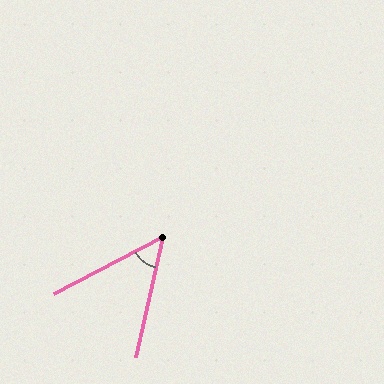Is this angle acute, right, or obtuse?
It is acute.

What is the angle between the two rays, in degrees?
Approximately 50 degrees.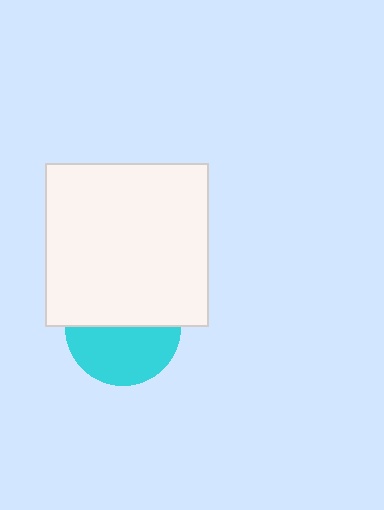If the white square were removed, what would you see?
You would see the complete cyan circle.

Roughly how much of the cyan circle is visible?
About half of it is visible (roughly 50%).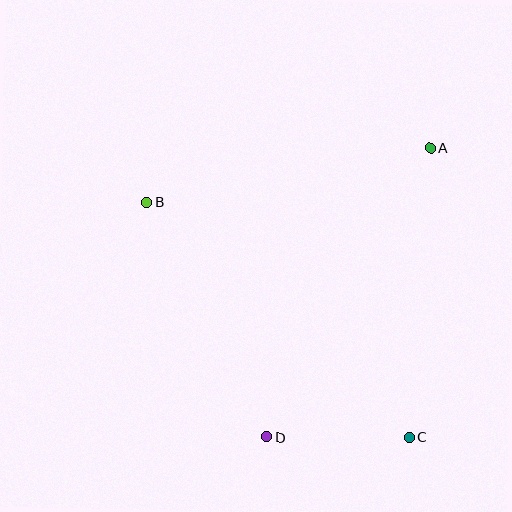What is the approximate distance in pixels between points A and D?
The distance between A and D is approximately 332 pixels.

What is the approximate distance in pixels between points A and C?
The distance between A and C is approximately 290 pixels.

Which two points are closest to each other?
Points C and D are closest to each other.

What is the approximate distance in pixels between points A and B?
The distance between A and B is approximately 289 pixels.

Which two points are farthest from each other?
Points B and C are farthest from each other.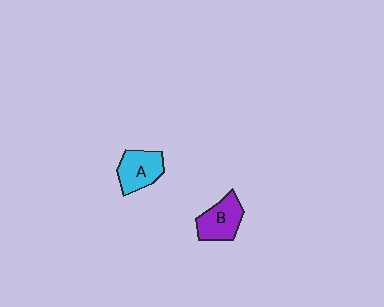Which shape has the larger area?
Shape B (purple).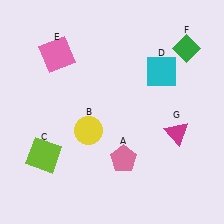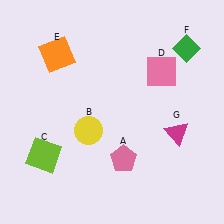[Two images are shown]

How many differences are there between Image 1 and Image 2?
There are 2 differences between the two images.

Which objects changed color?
D changed from cyan to pink. E changed from pink to orange.